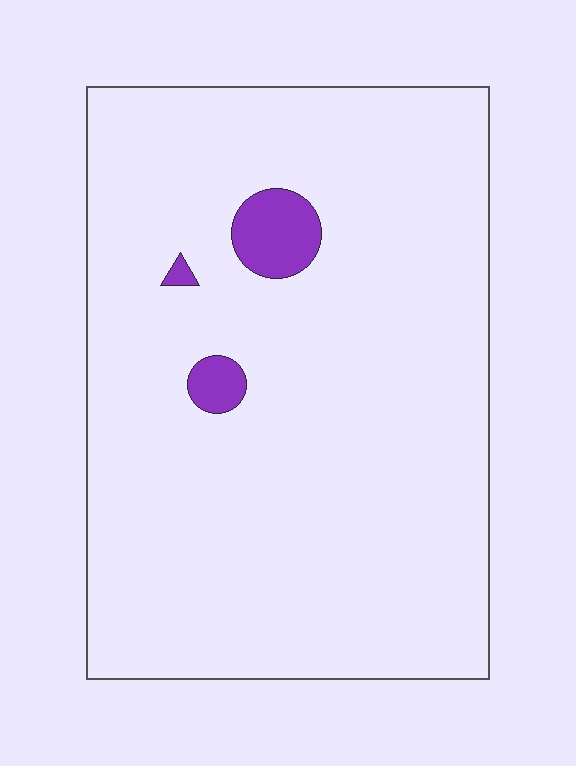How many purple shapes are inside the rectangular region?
3.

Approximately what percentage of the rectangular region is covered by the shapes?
Approximately 5%.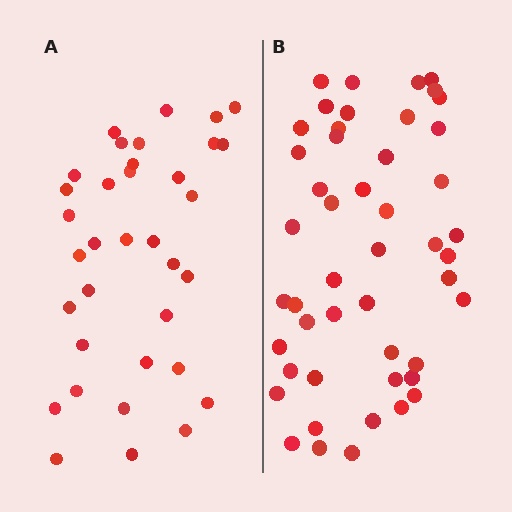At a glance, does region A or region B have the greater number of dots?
Region B (the right region) has more dots.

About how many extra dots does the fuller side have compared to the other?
Region B has approximately 15 more dots than region A.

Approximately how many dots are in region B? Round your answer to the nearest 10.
About 50 dots. (The exact count is 48, which rounds to 50.)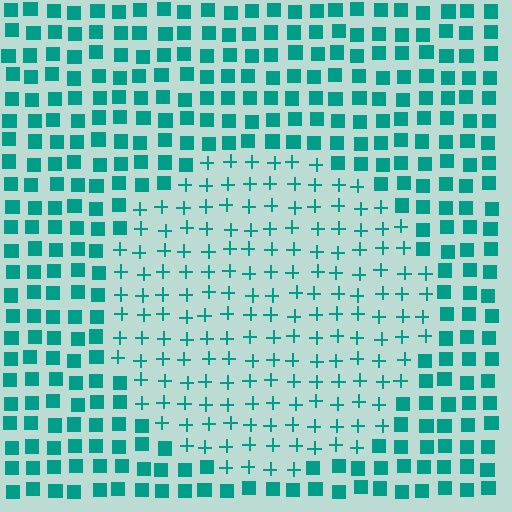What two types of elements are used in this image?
The image uses plus signs inside the circle region and squares outside it.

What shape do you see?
I see a circle.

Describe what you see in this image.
The image is filled with small teal elements arranged in a uniform grid. A circle-shaped region contains plus signs, while the surrounding area contains squares. The boundary is defined purely by the change in element shape.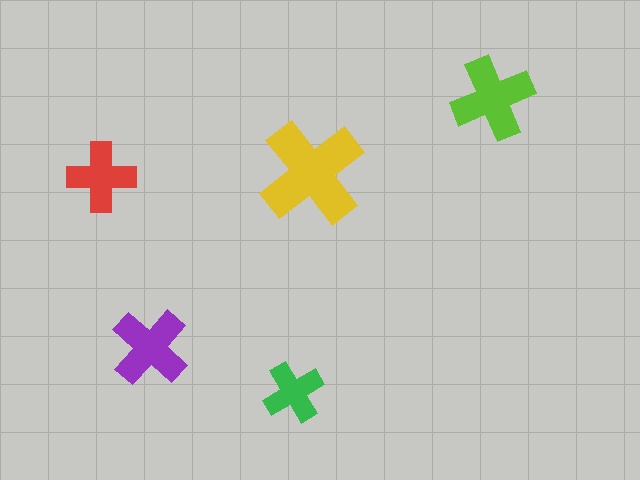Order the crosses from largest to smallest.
the yellow one, the lime one, the purple one, the red one, the green one.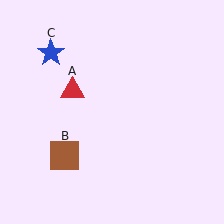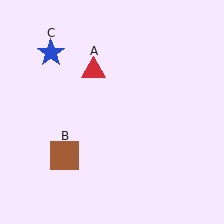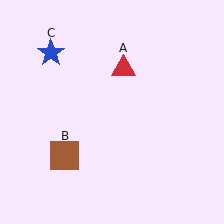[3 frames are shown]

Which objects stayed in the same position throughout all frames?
Brown square (object B) and blue star (object C) remained stationary.